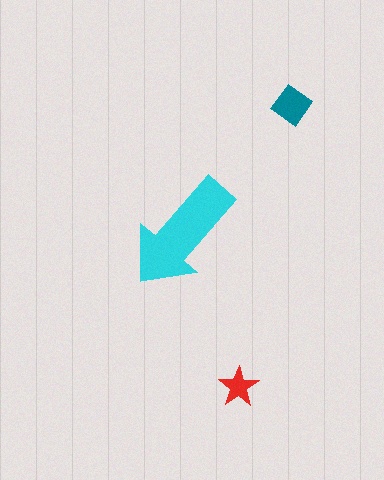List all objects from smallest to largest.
The red star, the teal diamond, the cyan arrow.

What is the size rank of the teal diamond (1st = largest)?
2nd.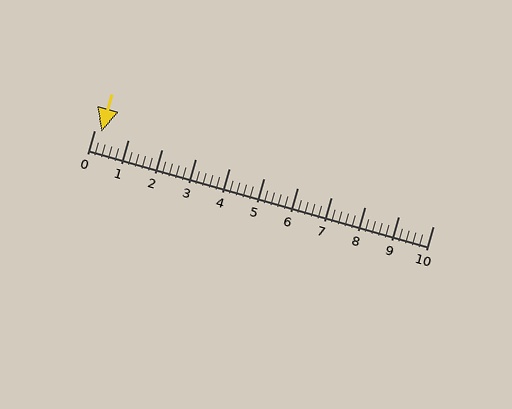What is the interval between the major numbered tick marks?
The major tick marks are spaced 1 units apart.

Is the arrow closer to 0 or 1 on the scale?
The arrow is closer to 0.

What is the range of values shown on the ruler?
The ruler shows values from 0 to 10.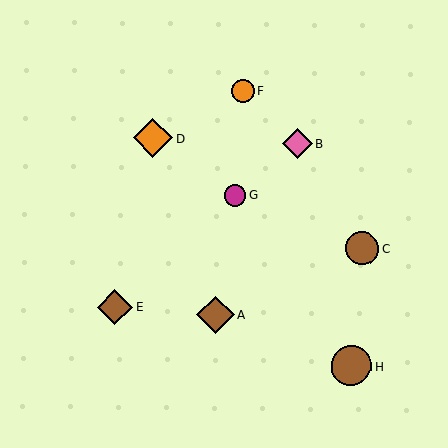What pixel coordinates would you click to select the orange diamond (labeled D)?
Click at (153, 138) to select the orange diamond D.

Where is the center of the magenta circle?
The center of the magenta circle is at (235, 195).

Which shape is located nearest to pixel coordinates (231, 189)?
The magenta circle (labeled G) at (235, 195) is nearest to that location.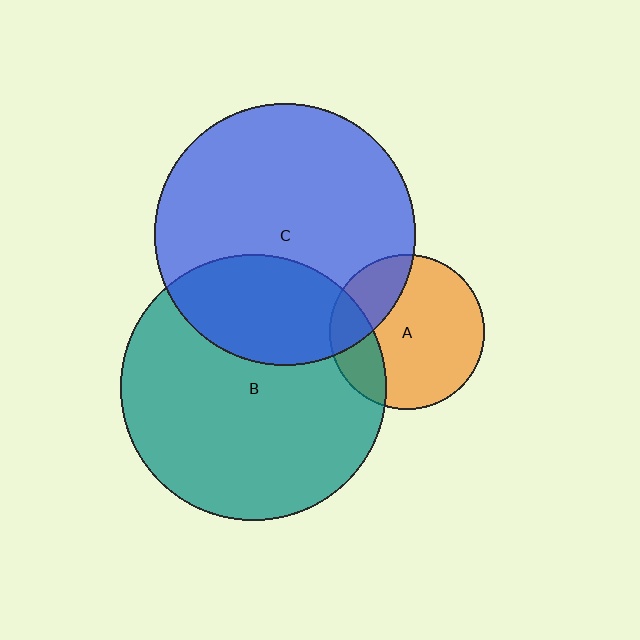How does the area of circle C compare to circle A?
Approximately 2.9 times.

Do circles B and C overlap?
Yes.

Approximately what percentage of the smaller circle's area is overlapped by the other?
Approximately 30%.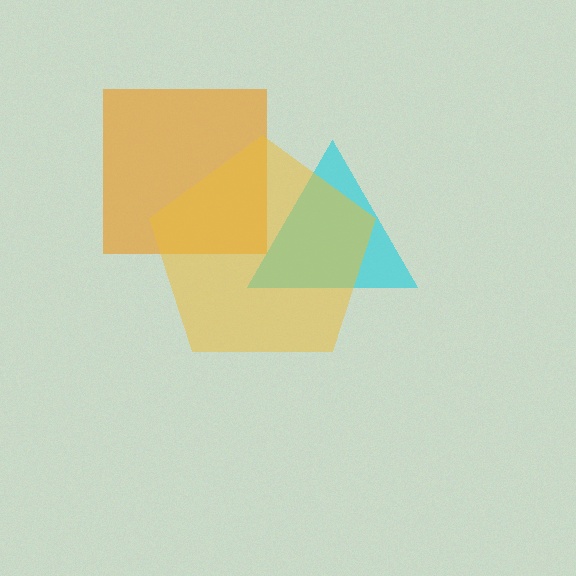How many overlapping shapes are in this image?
There are 3 overlapping shapes in the image.